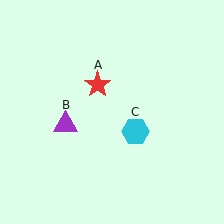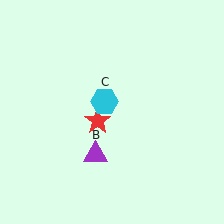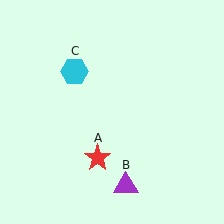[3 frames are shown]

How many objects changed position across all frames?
3 objects changed position: red star (object A), purple triangle (object B), cyan hexagon (object C).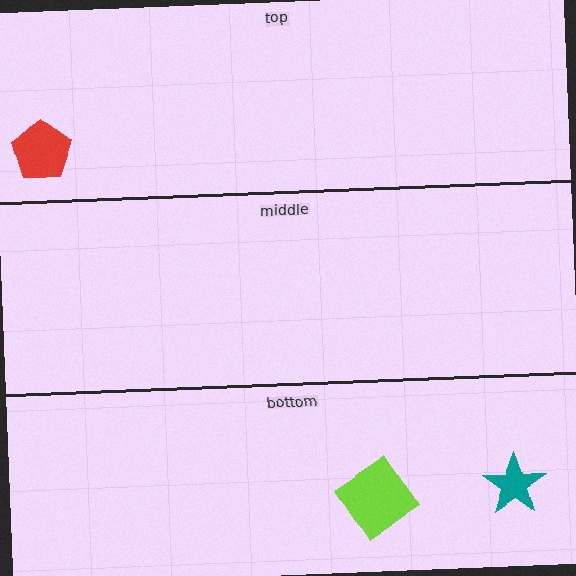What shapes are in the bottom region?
The teal star, the lime diamond.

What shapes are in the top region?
The red pentagon.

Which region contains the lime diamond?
The bottom region.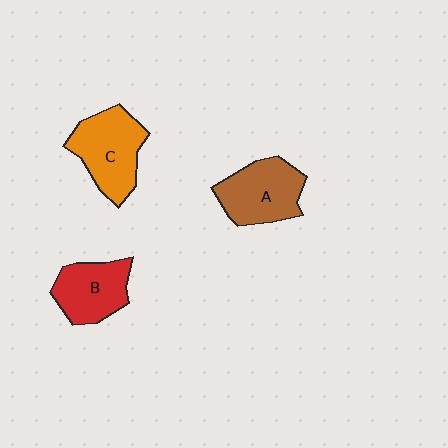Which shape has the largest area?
Shape C (orange).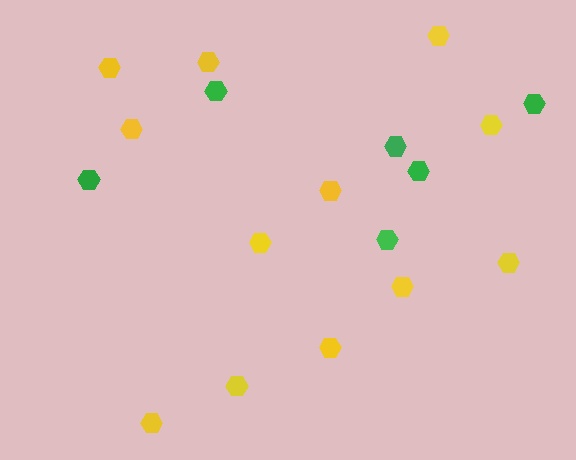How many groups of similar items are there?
There are 2 groups: one group of green hexagons (6) and one group of yellow hexagons (12).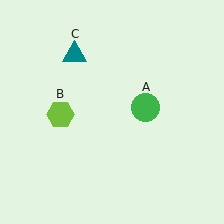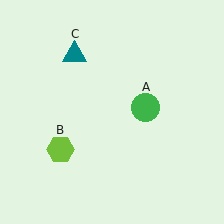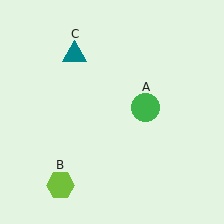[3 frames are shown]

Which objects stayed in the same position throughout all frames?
Green circle (object A) and teal triangle (object C) remained stationary.